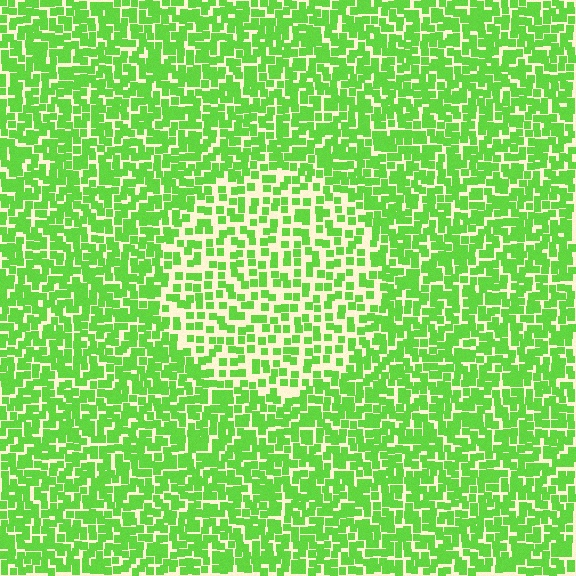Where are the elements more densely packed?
The elements are more densely packed outside the circle boundary.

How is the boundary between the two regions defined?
The boundary is defined by a change in element density (approximately 1.8x ratio). All elements are the same color, size, and shape.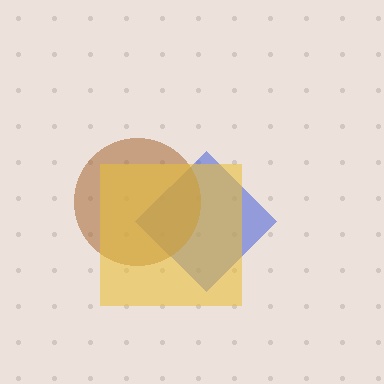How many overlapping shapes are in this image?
There are 3 overlapping shapes in the image.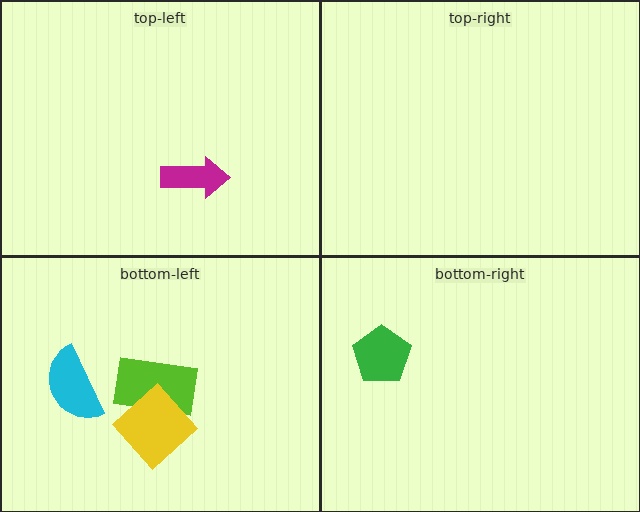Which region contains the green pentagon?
The bottom-right region.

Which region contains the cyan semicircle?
The bottom-left region.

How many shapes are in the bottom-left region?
3.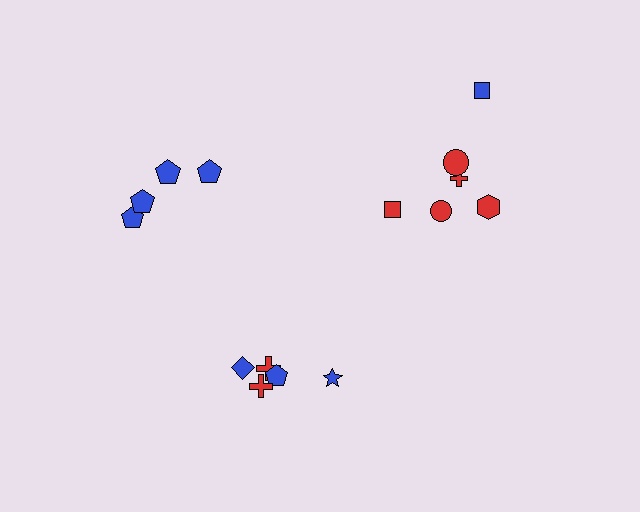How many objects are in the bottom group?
There are 5 objects.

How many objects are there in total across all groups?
There are 15 objects.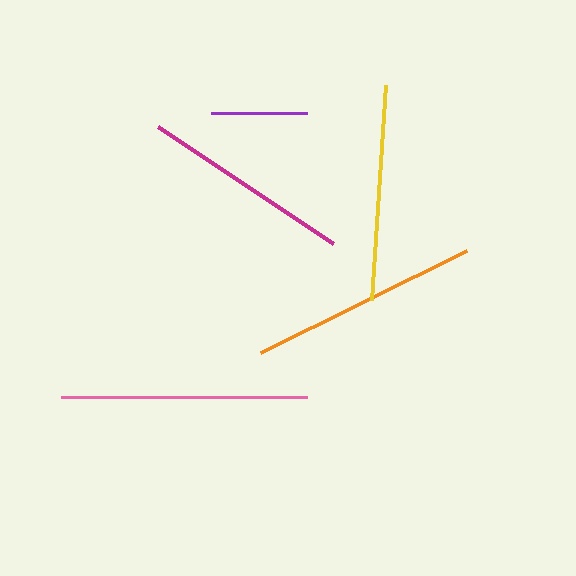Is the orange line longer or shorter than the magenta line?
The orange line is longer than the magenta line.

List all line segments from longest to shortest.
From longest to shortest: pink, orange, yellow, magenta, purple.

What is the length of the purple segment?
The purple segment is approximately 96 pixels long.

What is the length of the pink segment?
The pink segment is approximately 246 pixels long.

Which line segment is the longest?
The pink line is the longest at approximately 246 pixels.